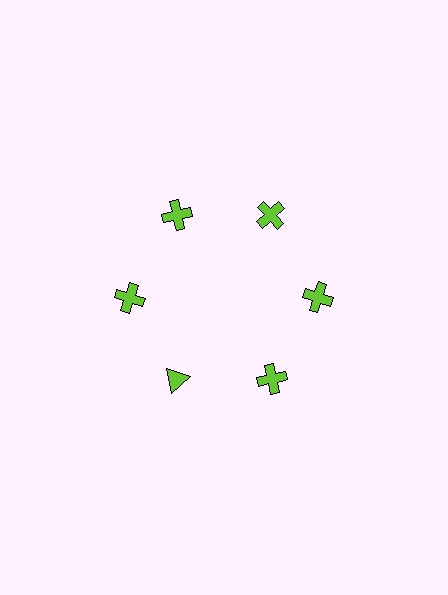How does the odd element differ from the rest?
It has a different shape: triangle instead of cross.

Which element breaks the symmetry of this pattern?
The lime triangle at roughly the 7 o'clock position breaks the symmetry. All other shapes are lime crosses.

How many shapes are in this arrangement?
There are 6 shapes arranged in a ring pattern.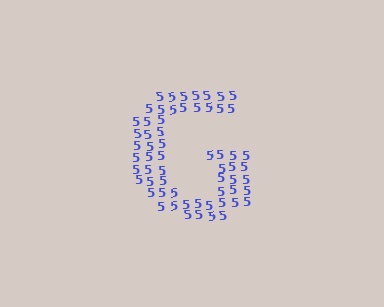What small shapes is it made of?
It is made of small digit 5's.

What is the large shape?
The large shape is the letter G.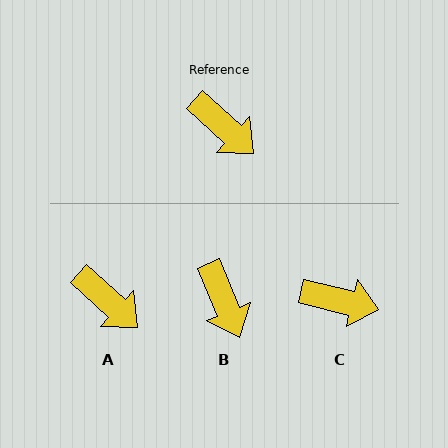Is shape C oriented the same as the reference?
No, it is off by about 29 degrees.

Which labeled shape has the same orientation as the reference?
A.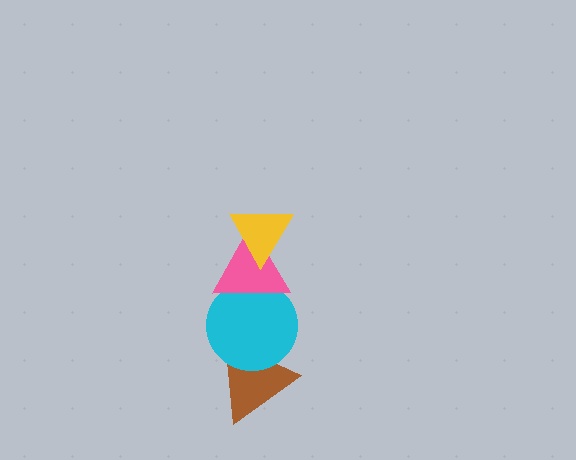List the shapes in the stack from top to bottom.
From top to bottom: the yellow triangle, the pink triangle, the cyan circle, the brown triangle.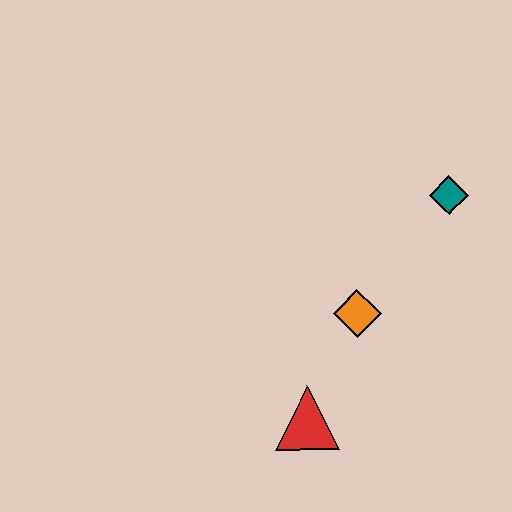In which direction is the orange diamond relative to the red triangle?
The orange diamond is above the red triangle.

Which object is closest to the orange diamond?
The red triangle is closest to the orange diamond.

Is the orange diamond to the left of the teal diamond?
Yes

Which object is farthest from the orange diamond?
The teal diamond is farthest from the orange diamond.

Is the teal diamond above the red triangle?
Yes